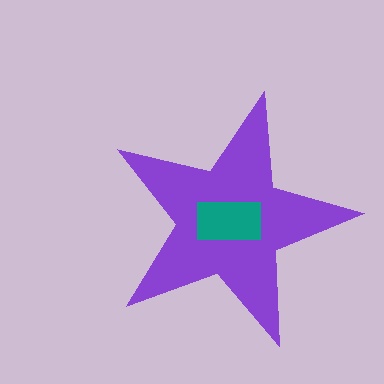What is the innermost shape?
The teal rectangle.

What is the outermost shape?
The purple star.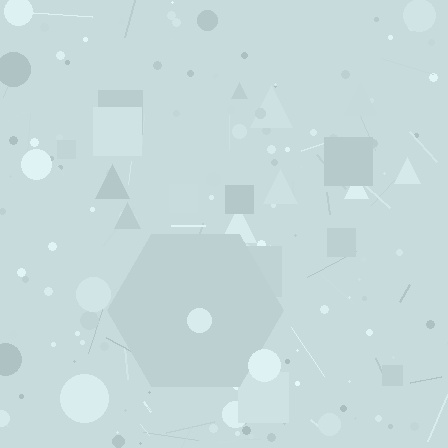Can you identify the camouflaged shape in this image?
The camouflaged shape is a hexagon.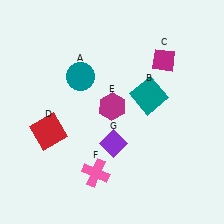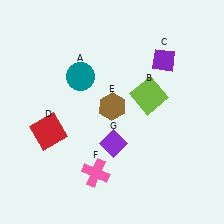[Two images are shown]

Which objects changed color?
B changed from teal to lime. C changed from magenta to purple. E changed from magenta to brown.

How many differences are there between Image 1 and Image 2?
There are 3 differences between the two images.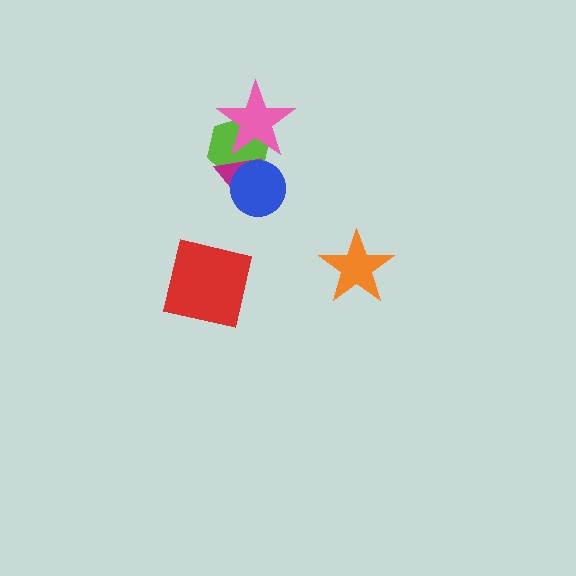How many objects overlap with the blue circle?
2 objects overlap with the blue circle.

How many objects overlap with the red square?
0 objects overlap with the red square.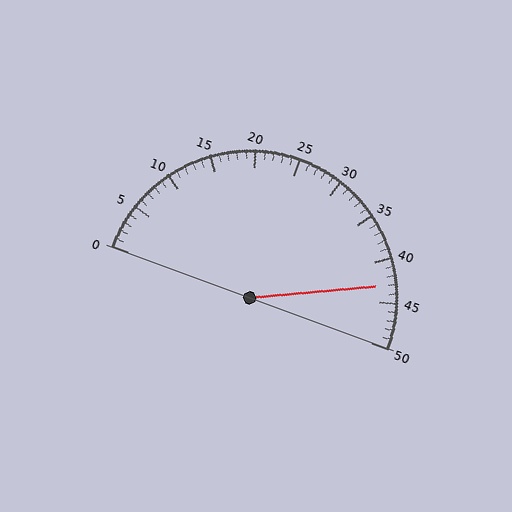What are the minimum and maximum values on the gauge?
The gauge ranges from 0 to 50.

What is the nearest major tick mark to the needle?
The nearest major tick mark is 45.